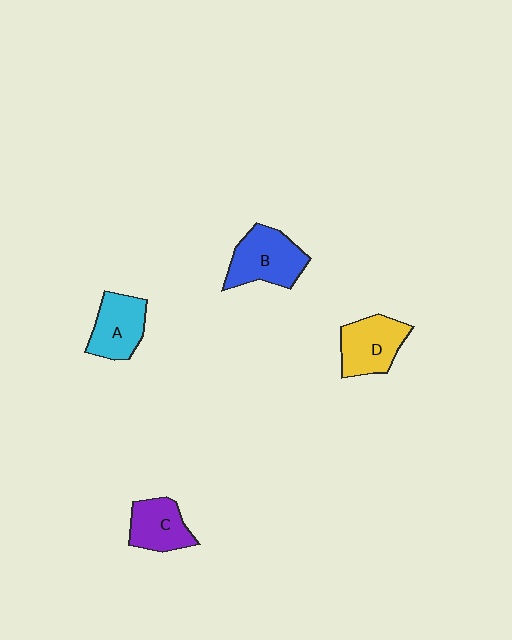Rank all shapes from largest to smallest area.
From largest to smallest: B (blue), D (yellow), A (cyan), C (purple).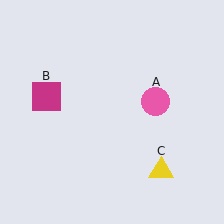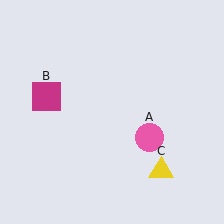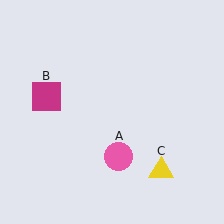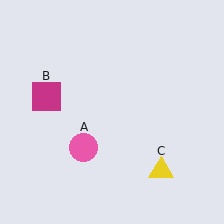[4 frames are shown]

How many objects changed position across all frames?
1 object changed position: pink circle (object A).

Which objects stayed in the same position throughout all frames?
Magenta square (object B) and yellow triangle (object C) remained stationary.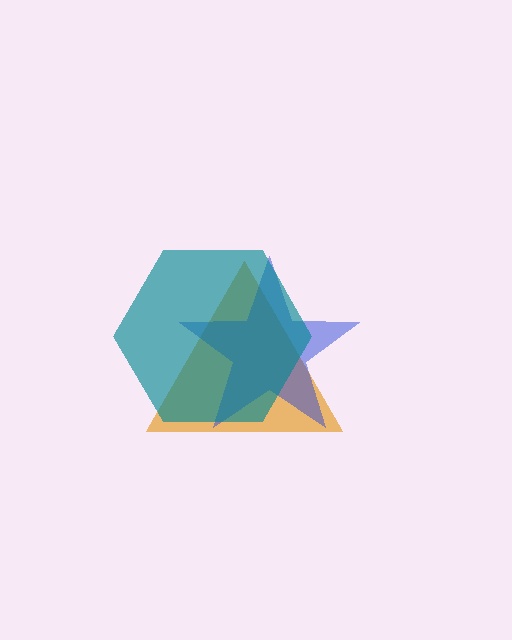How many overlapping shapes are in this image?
There are 3 overlapping shapes in the image.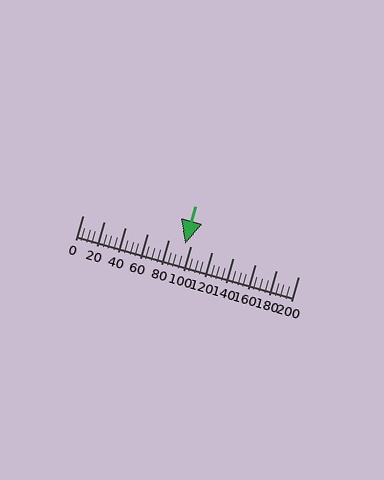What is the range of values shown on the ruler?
The ruler shows values from 0 to 200.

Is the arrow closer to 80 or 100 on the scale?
The arrow is closer to 100.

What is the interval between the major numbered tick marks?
The major tick marks are spaced 20 units apart.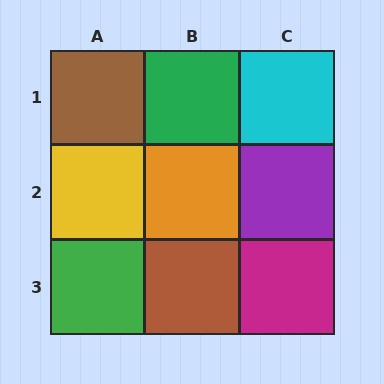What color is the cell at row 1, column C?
Cyan.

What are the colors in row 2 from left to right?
Yellow, orange, purple.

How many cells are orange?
1 cell is orange.